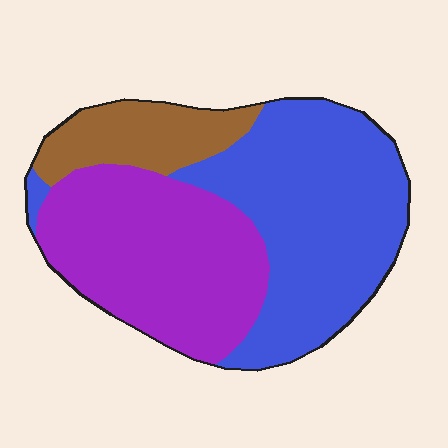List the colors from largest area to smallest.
From largest to smallest: blue, purple, brown.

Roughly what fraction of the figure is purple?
Purple covers about 40% of the figure.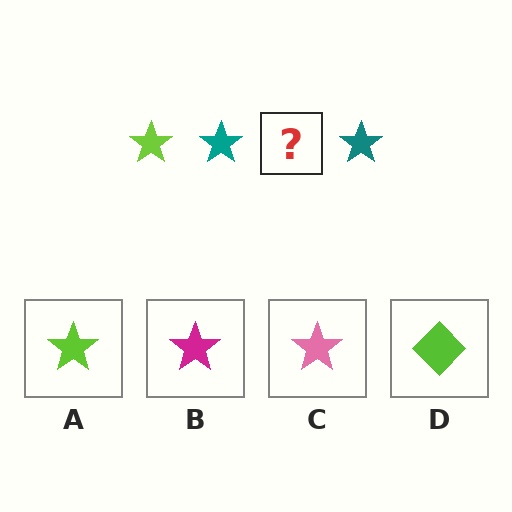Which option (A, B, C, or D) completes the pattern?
A.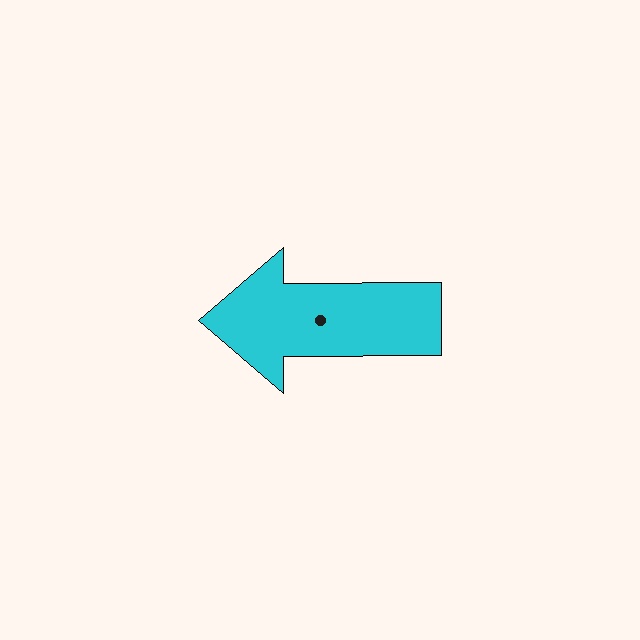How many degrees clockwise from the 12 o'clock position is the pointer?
Approximately 270 degrees.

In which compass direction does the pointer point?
West.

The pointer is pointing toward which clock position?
Roughly 9 o'clock.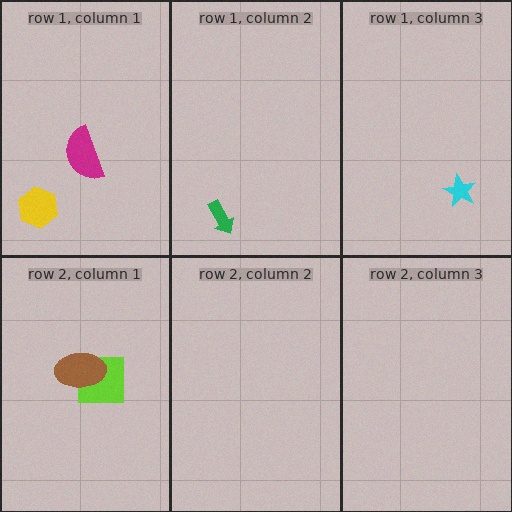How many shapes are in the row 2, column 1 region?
2.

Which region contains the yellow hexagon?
The row 1, column 1 region.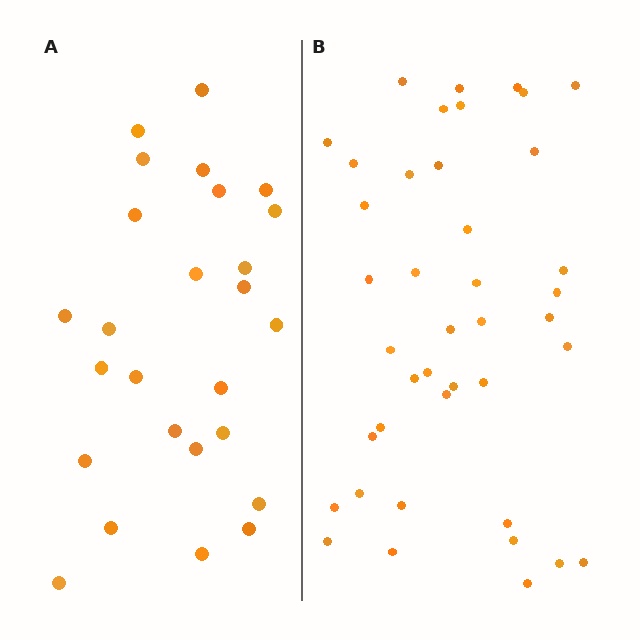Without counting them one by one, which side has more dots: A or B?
Region B (the right region) has more dots.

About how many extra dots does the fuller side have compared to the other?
Region B has approximately 15 more dots than region A.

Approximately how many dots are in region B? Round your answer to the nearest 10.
About 40 dots. (The exact count is 41, which rounds to 40.)